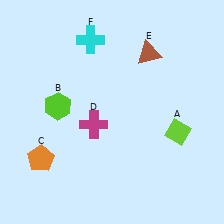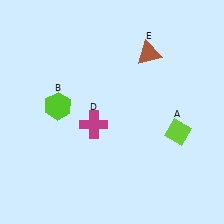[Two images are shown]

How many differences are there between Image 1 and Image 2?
There are 2 differences between the two images.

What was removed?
The orange pentagon (C), the cyan cross (F) were removed in Image 2.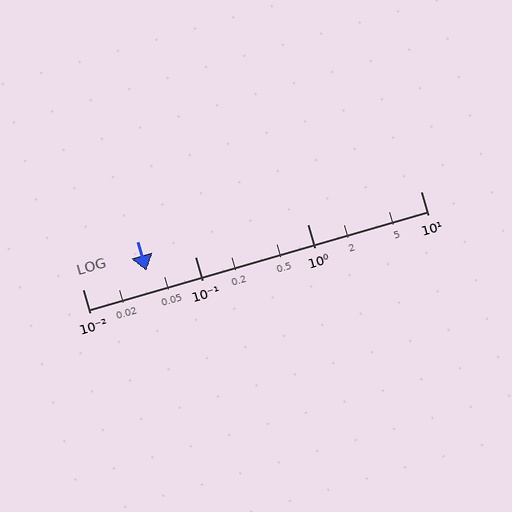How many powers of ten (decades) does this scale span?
The scale spans 3 decades, from 0.01 to 10.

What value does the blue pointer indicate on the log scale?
The pointer indicates approximately 0.037.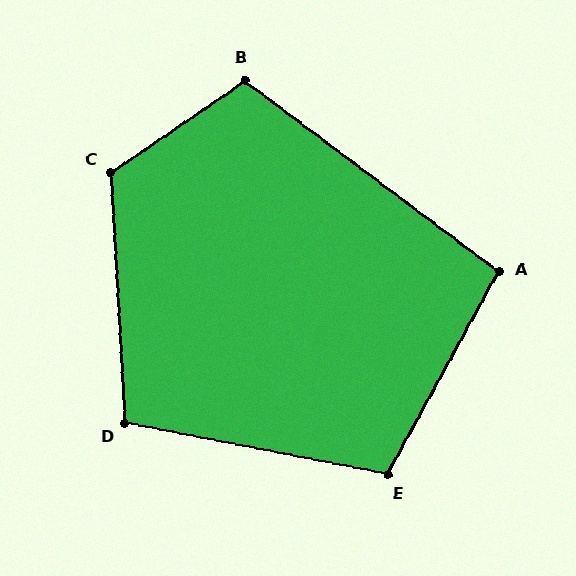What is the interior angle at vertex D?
Approximately 104 degrees (obtuse).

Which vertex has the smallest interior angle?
A, at approximately 98 degrees.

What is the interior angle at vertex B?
Approximately 109 degrees (obtuse).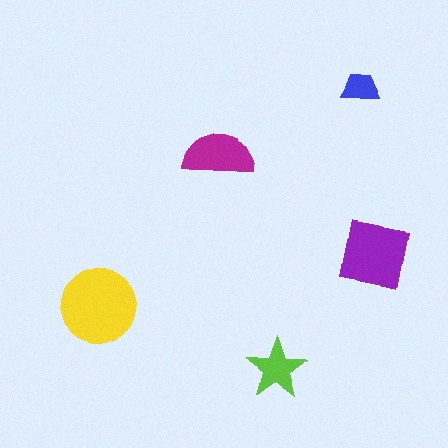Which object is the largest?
The yellow circle.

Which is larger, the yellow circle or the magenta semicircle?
The yellow circle.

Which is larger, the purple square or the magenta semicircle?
The purple square.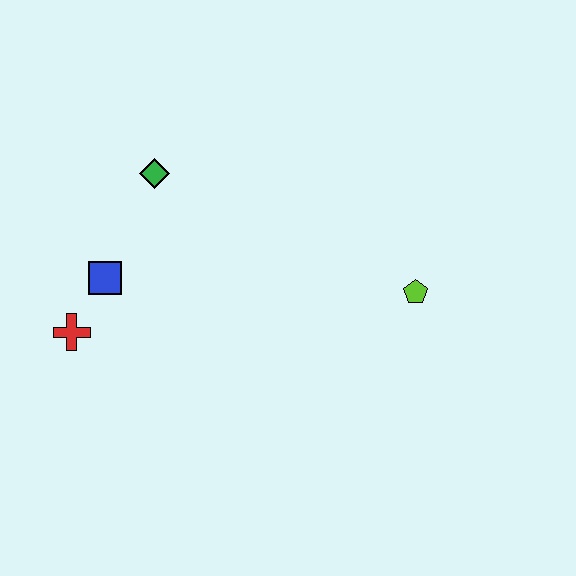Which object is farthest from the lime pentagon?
The red cross is farthest from the lime pentagon.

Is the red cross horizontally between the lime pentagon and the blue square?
No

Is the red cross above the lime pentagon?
No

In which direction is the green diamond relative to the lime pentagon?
The green diamond is to the left of the lime pentagon.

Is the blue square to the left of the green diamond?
Yes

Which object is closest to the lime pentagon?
The green diamond is closest to the lime pentagon.